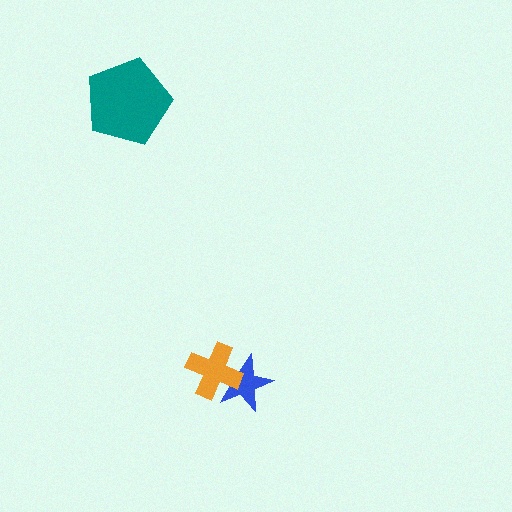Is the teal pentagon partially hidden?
No, no other shape covers it.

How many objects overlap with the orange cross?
1 object overlaps with the orange cross.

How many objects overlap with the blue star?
1 object overlaps with the blue star.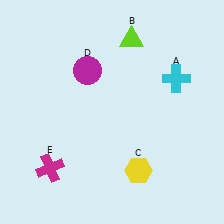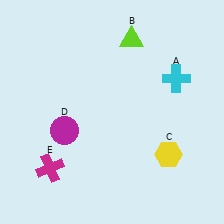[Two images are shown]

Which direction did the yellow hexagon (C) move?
The yellow hexagon (C) moved right.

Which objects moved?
The objects that moved are: the yellow hexagon (C), the magenta circle (D).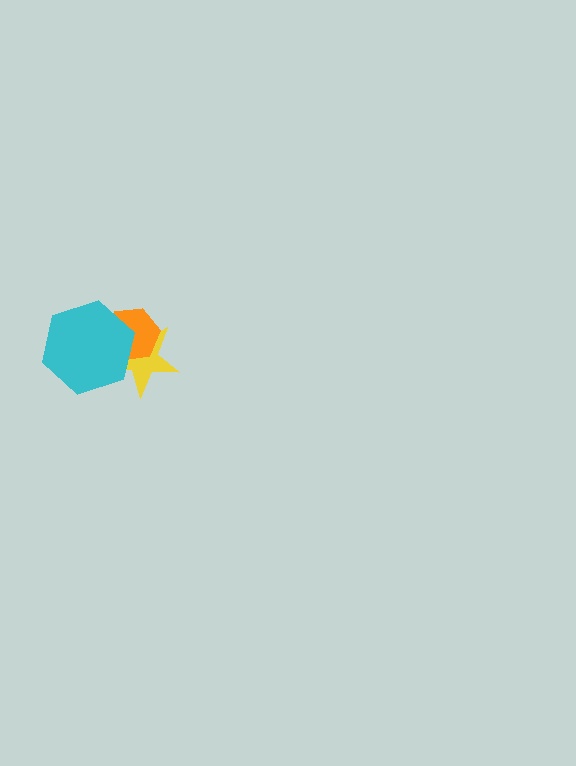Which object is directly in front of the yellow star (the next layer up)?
The orange hexagon is directly in front of the yellow star.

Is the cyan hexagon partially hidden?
No, no other shape covers it.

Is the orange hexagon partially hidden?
Yes, it is partially covered by another shape.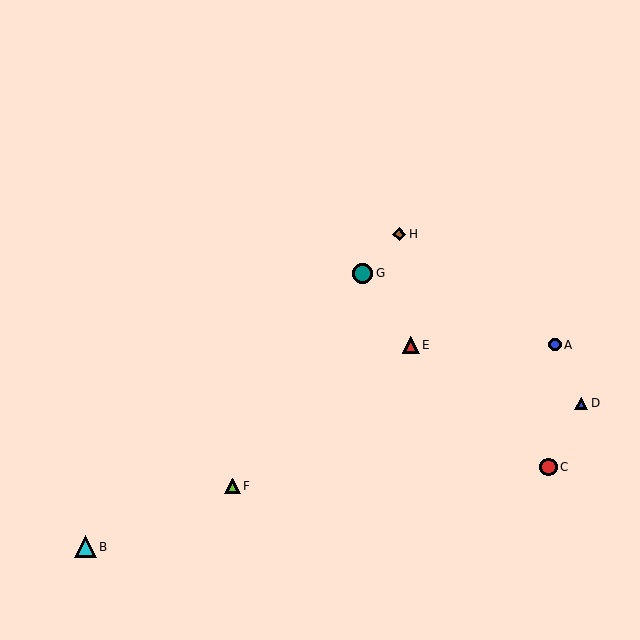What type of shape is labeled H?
Shape H is a brown diamond.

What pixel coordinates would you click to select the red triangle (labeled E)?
Click at (411, 345) to select the red triangle E.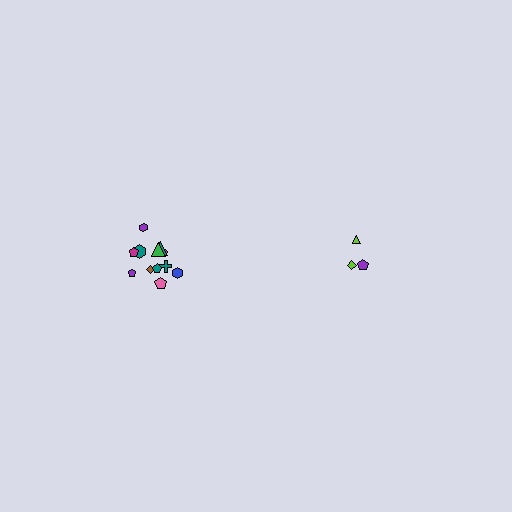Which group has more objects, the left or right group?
The left group.